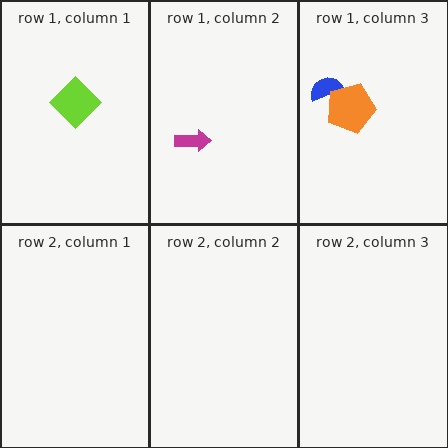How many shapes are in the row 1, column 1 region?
1.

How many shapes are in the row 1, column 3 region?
2.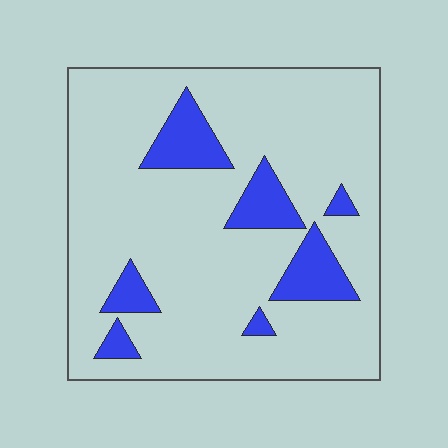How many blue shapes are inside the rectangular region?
7.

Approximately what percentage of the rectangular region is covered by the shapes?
Approximately 15%.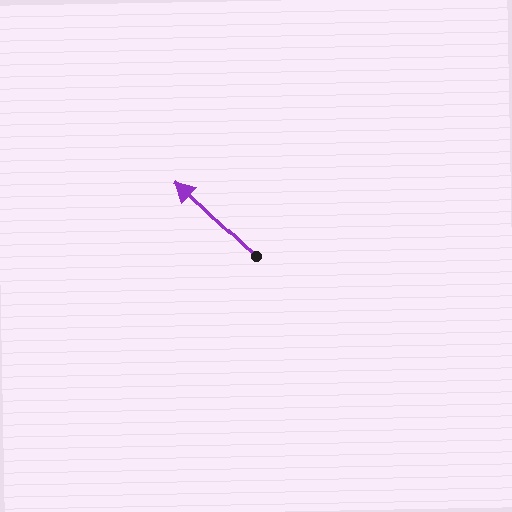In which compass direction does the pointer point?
Northwest.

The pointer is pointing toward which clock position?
Roughly 10 o'clock.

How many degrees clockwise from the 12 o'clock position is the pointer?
Approximately 313 degrees.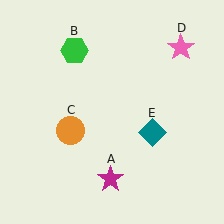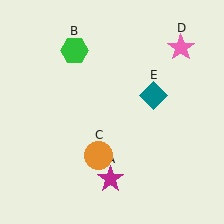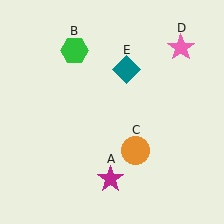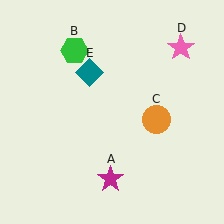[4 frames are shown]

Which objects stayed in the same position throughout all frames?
Magenta star (object A) and green hexagon (object B) and pink star (object D) remained stationary.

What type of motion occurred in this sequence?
The orange circle (object C), teal diamond (object E) rotated counterclockwise around the center of the scene.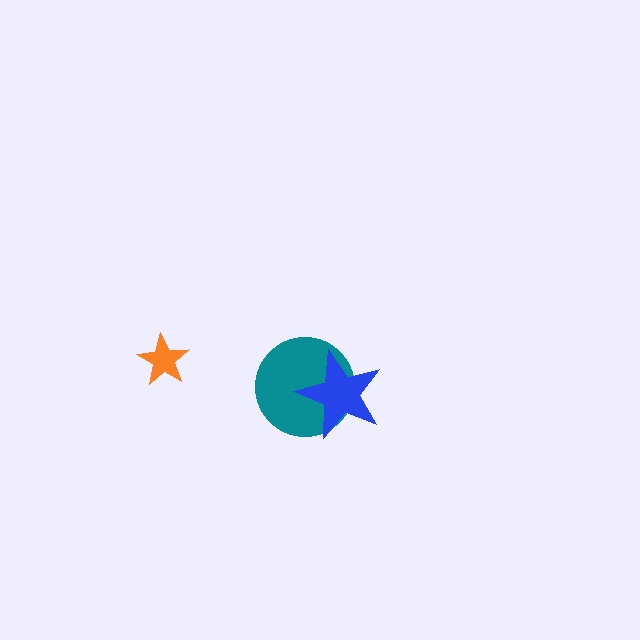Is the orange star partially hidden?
No, no other shape covers it.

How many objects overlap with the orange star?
0 objects overlap with the orange star.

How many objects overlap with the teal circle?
1 object overlaps with the teal circle.